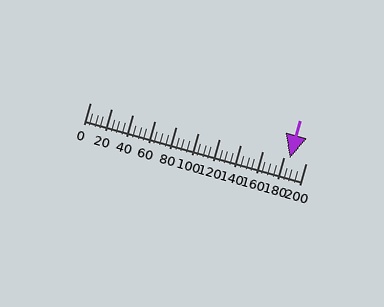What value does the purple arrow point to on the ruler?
The purple arrow points to approximately 185.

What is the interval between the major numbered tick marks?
The major tick marks are spaced 20 units apart.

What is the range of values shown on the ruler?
The ruler shows values from 0 to 200.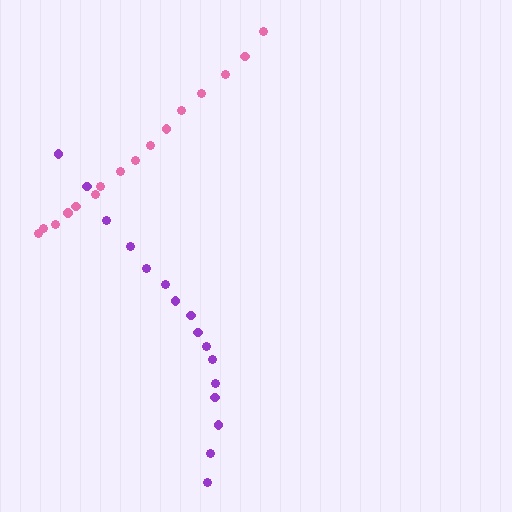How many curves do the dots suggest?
There are 2 distinct paths.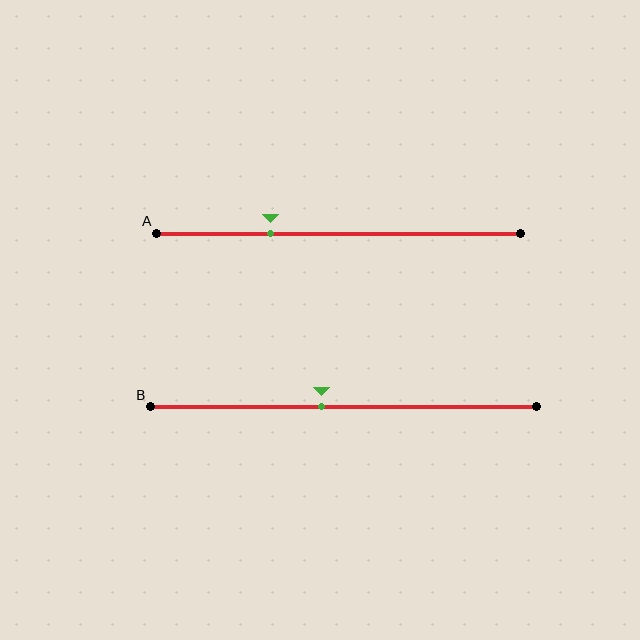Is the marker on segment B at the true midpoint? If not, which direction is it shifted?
No, the marker on segment B is shifted to the left by about 6% of the segment length.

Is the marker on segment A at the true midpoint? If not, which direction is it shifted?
No, the marker on segment A is shifted to the left by about 19% of the segment length.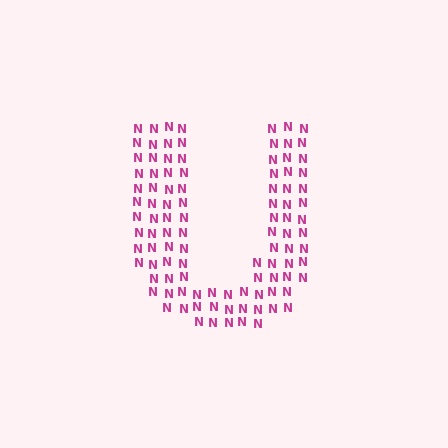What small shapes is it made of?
It is made of small letter N's.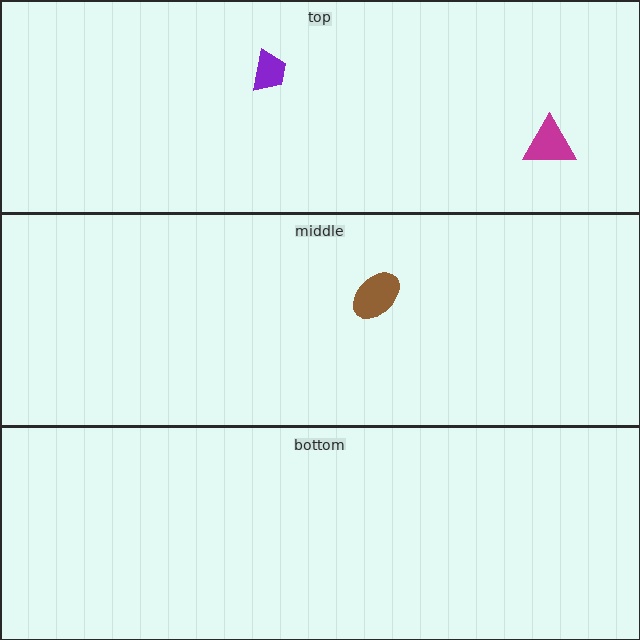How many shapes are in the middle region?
1.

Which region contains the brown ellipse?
The middle region.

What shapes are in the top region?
The purple trapezoid, the magenta triangle.